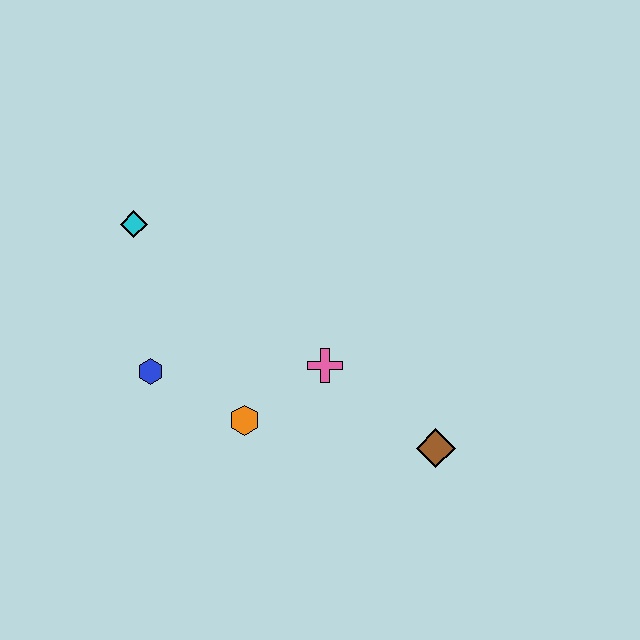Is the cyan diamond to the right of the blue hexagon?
No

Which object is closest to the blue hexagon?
The orange hexagon is closest to the blue hexagon.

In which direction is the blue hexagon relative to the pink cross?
The blue hexagon is to the left of the pink cross.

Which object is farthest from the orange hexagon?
The cyan diamond is farthest from the orange hexagon.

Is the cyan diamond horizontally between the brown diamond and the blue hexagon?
No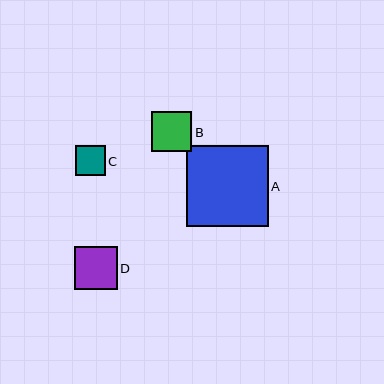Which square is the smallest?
Square C is the smallest with a size of approximately 30 pixels.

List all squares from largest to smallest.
From largest to smallest: A, D, B, C.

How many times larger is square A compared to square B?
Square A is approximately 2.0 times the size of square B.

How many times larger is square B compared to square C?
Square B is approximately 1.3 times the size of square C.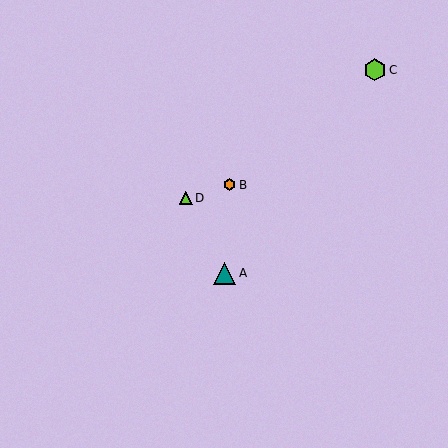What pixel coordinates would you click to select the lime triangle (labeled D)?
Click at (186, 198) to select the lime triangle D.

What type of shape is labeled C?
Shape C is a lime hexagon.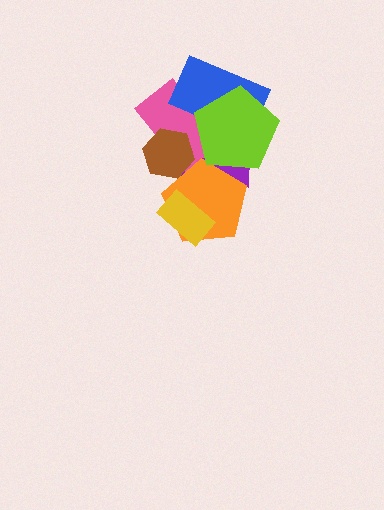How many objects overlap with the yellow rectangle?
1 object overlaps with the yellow rectangle.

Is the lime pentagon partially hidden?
No, no other shape covers it.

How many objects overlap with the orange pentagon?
4 objects overlap with the orange pentagon.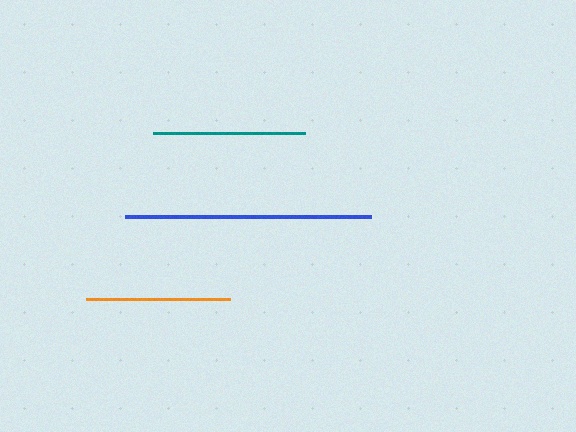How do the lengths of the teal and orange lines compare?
The teal and orange lines are approximately the same length.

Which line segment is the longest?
The blue line is the longest at approximately 246 pixels.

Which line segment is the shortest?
The orange line is the shortest at approximately 144 pixels.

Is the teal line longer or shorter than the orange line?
The teal line is longer than the orange line.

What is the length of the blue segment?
The blue segment is approximately 246 pixels long.